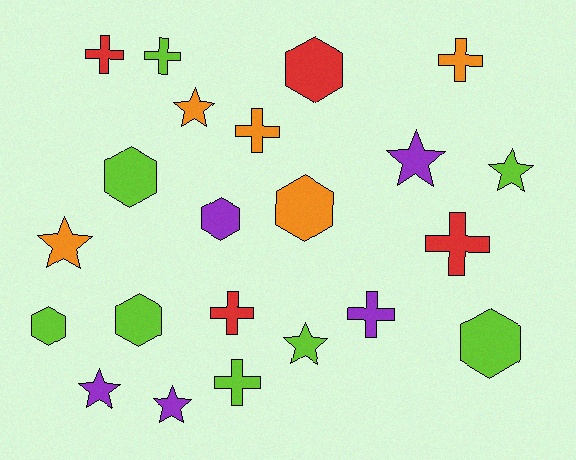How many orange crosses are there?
There are 2 orange crosses.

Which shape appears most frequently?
Cross, with 8 objects.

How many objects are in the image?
There are 22 objects.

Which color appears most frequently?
Lime, with 8 objects.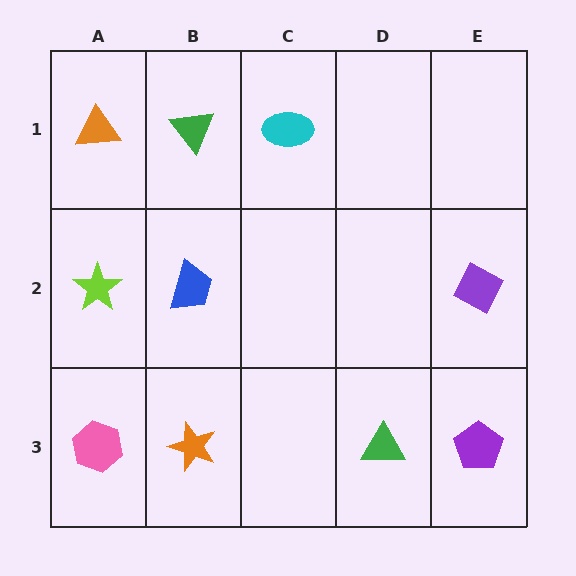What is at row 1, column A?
An orange triangle.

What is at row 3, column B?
An orange star.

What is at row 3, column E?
A purple pentagon.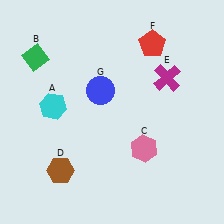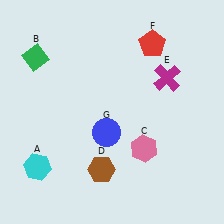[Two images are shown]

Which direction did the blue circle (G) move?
The blue circle (G) moved down.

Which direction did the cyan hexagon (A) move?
The cyan hexagon (A) moved down.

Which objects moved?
The objects that moved are: the cyan hexagon (A), the brown hexagon (D), the blue circle (G).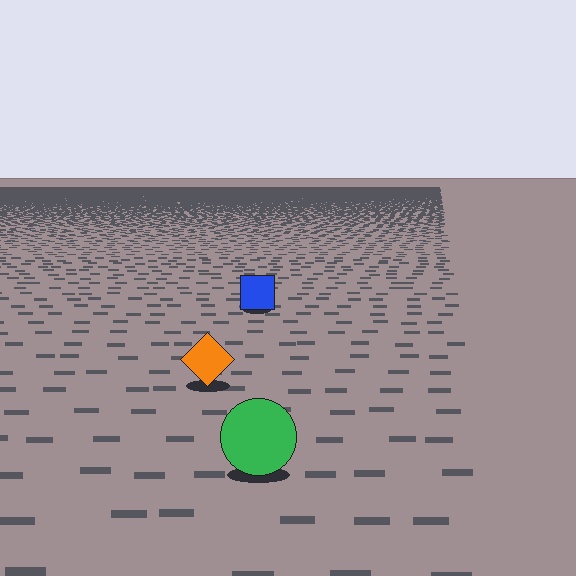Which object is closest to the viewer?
The green circle is closest. The texture marks near it are larger and more spread out.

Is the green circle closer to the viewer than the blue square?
Yes. The green circle is closer — you can tell from the texture gradient: the ground texture is coarser near it.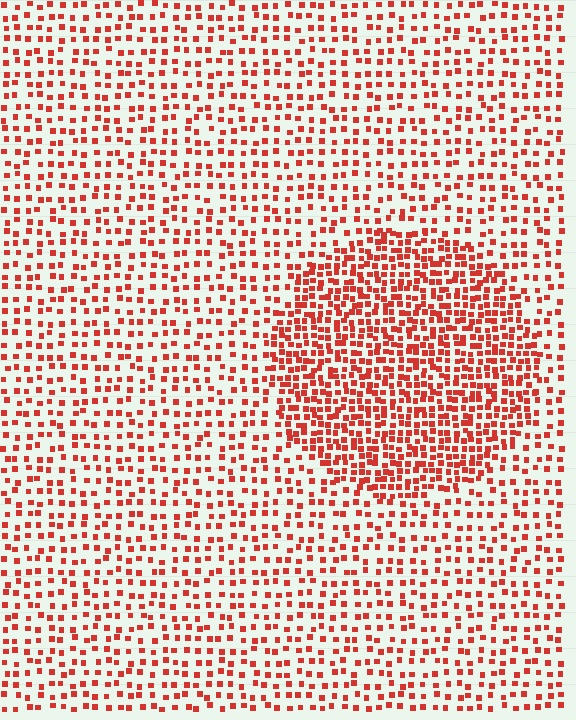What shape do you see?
I see a circle.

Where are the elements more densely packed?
The elements are more densely packed inside the circle boundary.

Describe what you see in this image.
The image contains small red elements arranged at two different densities. A circle-shaped region is visible where the elements are more densely packed than the surrounding area.